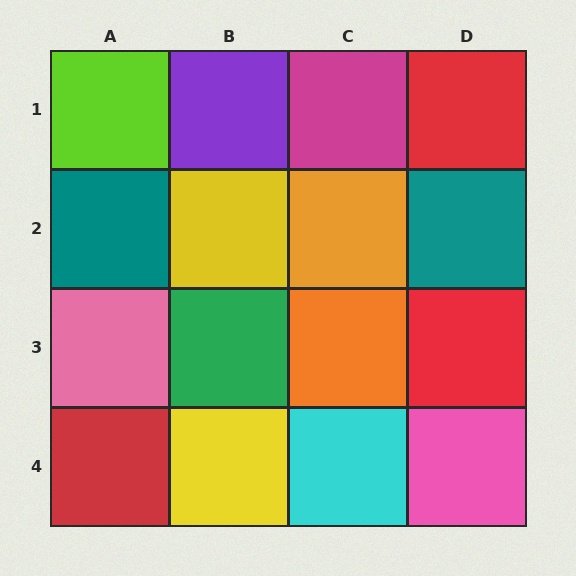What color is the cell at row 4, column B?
Yellow.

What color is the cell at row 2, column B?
Yellow.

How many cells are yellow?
2 cells are yellow.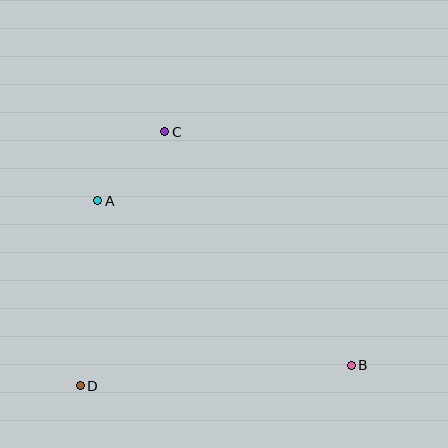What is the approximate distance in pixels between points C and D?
The distance between C and D is approximately 267 pixels.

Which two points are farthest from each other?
Points A and B are farthest from each other.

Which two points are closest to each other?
Points A and C are closest to each other.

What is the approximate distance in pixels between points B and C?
The distance between B and C is approximately 299 pixels.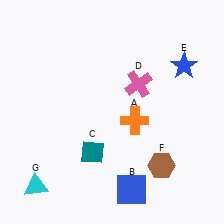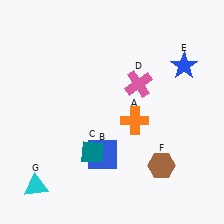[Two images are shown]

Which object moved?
The blue square (B) moved up.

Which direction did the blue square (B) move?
The blue square (B) moved up.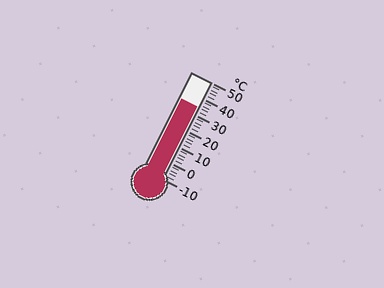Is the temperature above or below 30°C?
The temperature is above 30°C.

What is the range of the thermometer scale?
The thermometer scale ranges from -10°C to 50°C.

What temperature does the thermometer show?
The thermometer shows approximately 34°C.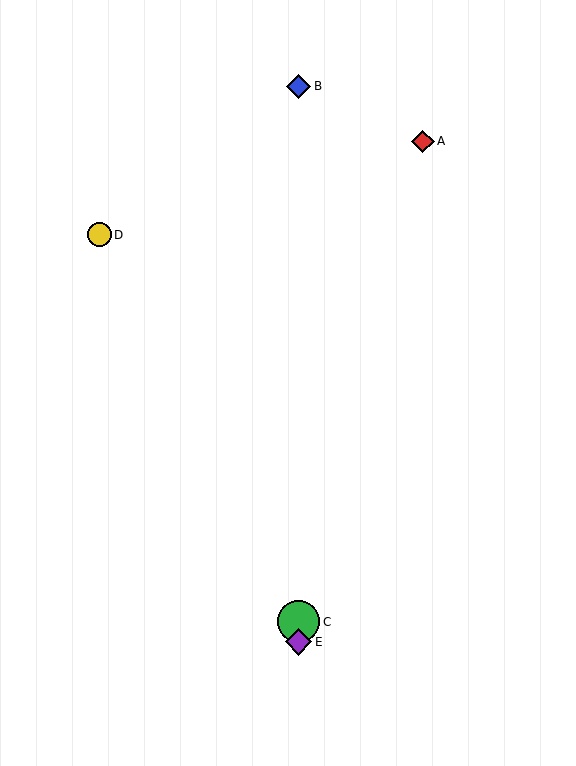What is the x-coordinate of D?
Object D is at x≈100.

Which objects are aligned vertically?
Objects B, C, E are aligned vertically.